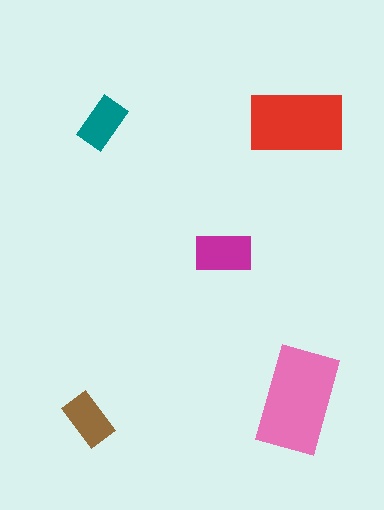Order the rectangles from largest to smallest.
the pink one, the red one, the magenta one, the brown one, the teal one.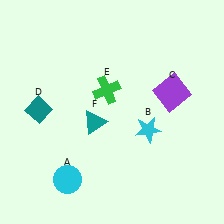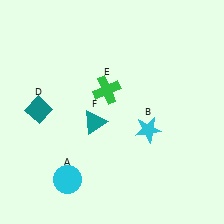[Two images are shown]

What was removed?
The purple square (C) was removed in Image 2.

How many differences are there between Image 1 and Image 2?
There is 1 difference between the two images.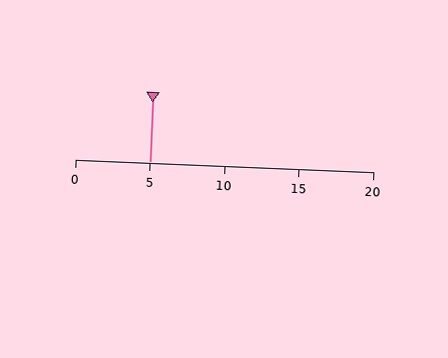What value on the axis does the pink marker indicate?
The marker indicates approximately 5.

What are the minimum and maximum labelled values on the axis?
The axis runs from 0 to 20.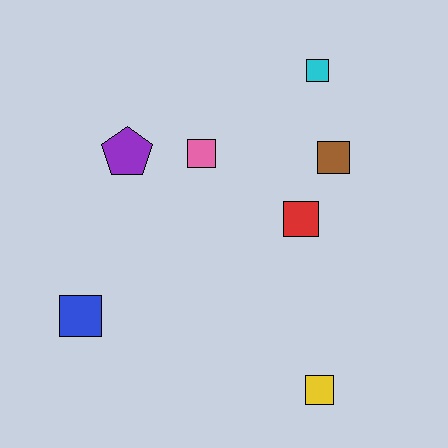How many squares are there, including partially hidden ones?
There are 6 squares.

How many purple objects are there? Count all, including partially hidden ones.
There is 1 purple object.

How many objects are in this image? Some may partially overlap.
There are 7 objects.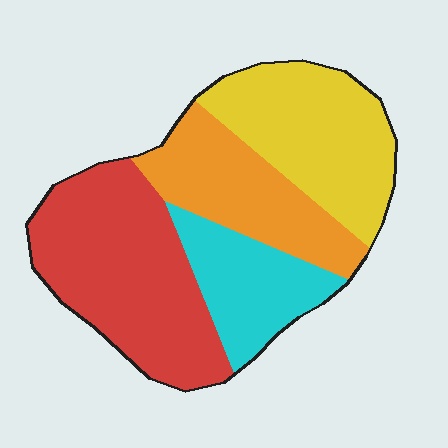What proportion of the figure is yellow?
Yellow covers 27% of the figure.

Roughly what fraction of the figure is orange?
Orange takes up about one fifth (1/5) of the figure.